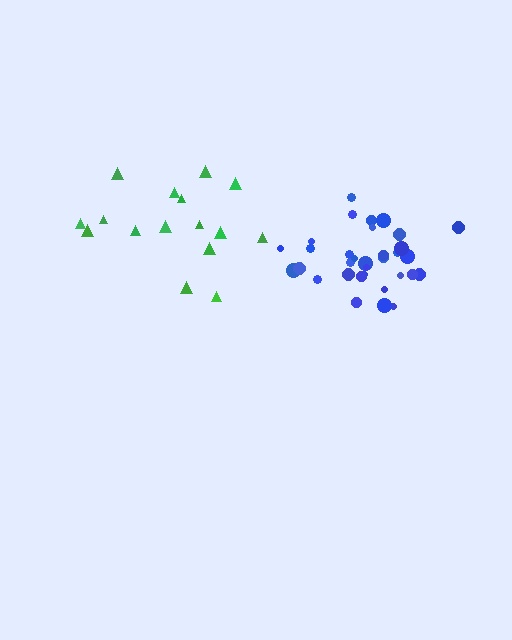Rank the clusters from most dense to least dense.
blue, green.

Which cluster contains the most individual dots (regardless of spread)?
Blue (33).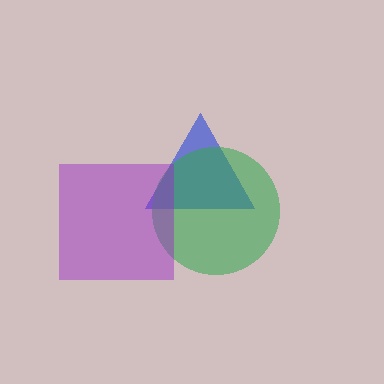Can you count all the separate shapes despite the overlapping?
Yes, there are 3 separate shapes.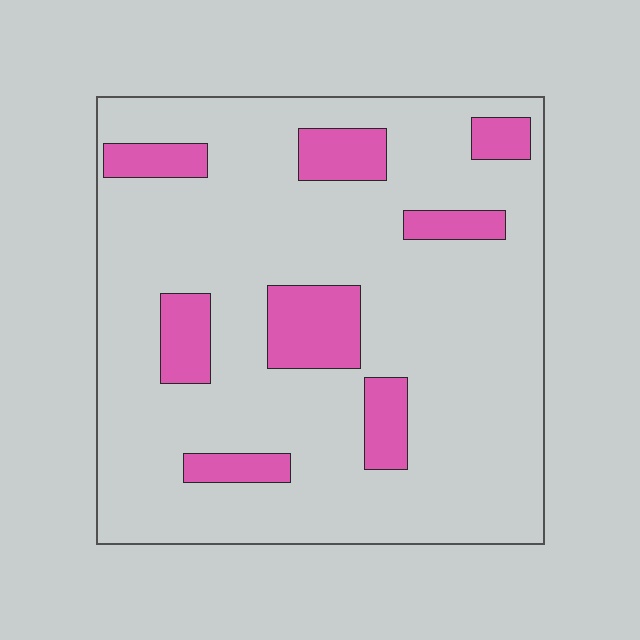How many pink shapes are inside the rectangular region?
8.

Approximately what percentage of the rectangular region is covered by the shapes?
Approximately 15%.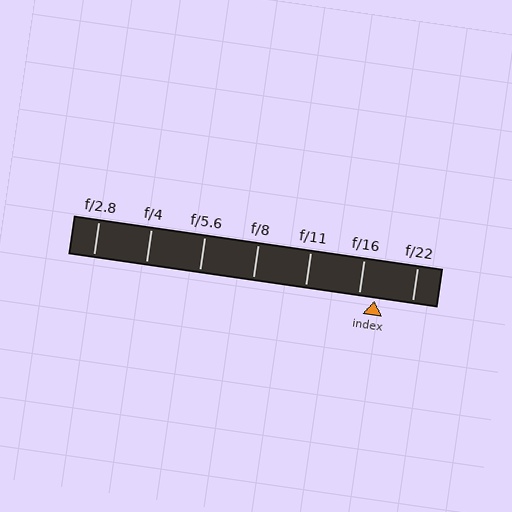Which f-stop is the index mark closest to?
The index mark is closest to f/16.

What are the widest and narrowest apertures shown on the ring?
The widest aperture shown is f/2.8 and the narrowest is f/22.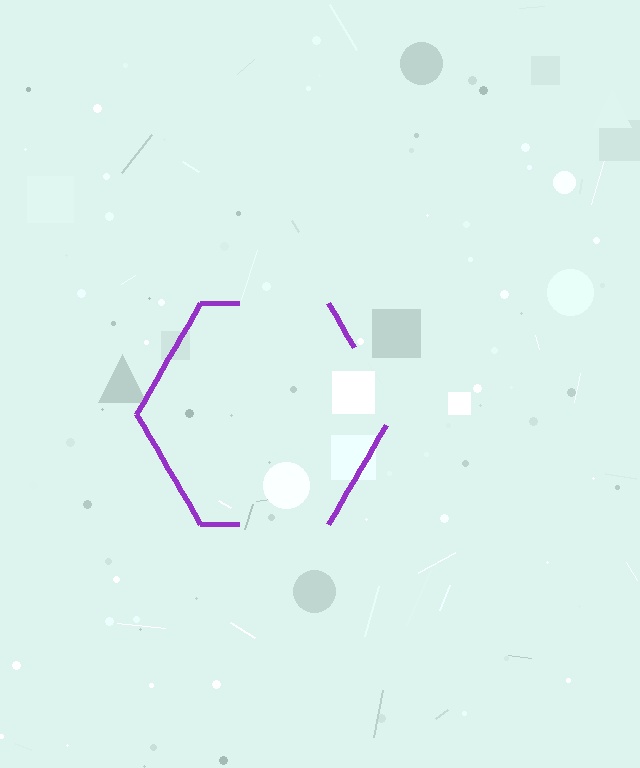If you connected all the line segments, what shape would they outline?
They would outline a hexagon.